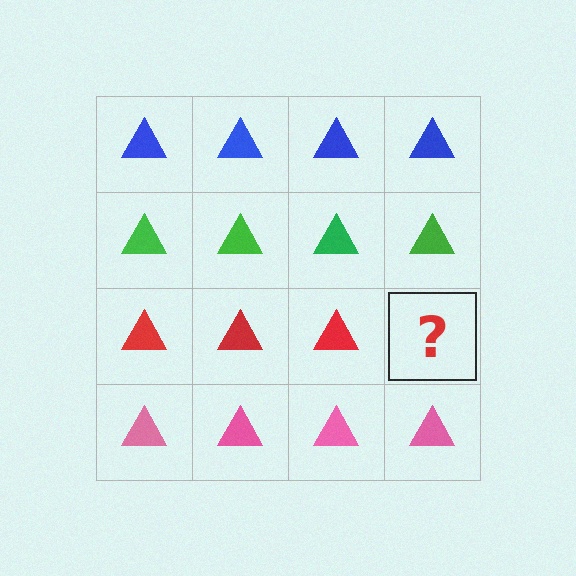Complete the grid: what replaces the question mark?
The question mark should be replaced with a red triangle.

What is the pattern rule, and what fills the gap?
The rule is that each row has a consistent color. The gap should be filled with a red triangle.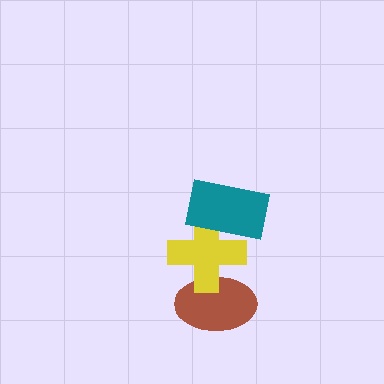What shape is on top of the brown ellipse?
The yellow cross is on top of the brown ellipse.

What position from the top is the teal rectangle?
The teal rectangle is 1st from the top.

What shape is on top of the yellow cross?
The teal rectangle is on top of the yellow cross.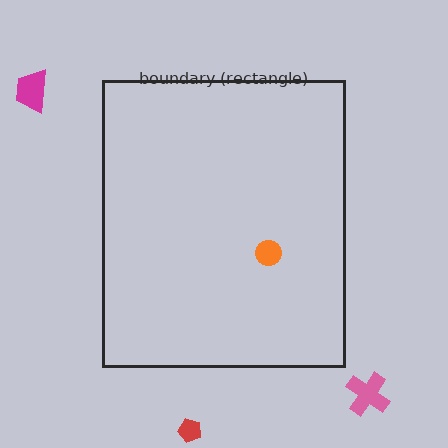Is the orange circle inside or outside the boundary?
Inside.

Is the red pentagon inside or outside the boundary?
Outside.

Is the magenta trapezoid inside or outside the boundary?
Outside.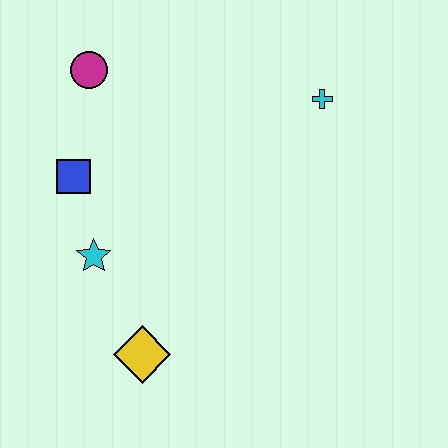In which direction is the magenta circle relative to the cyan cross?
The magenta circle is to the left of the cyan cross.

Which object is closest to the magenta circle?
The blue square is closest to the magenta circle.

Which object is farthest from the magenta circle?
The yellow diamond is farthest from the magenta circle.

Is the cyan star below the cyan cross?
Yes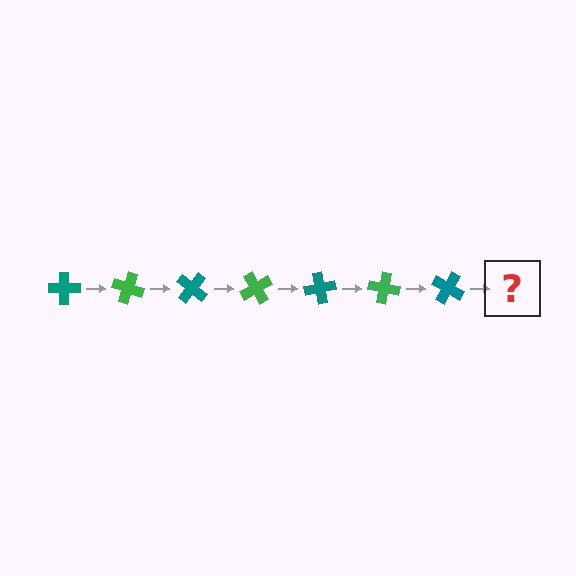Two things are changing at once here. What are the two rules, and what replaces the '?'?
The two rules are that it rotates 20 degrees each step and the color cycles through teal and green. The '?' should be a green cross, rotated 140 degrees from the start.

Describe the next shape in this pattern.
It should be a green cross, rotated 140 degrees from the start.